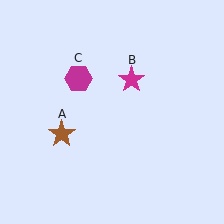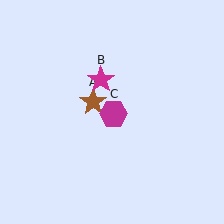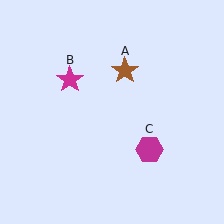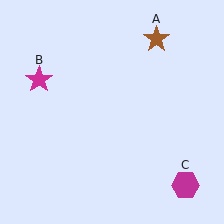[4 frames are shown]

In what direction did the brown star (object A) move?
The brown star (object A) moved up and to the right.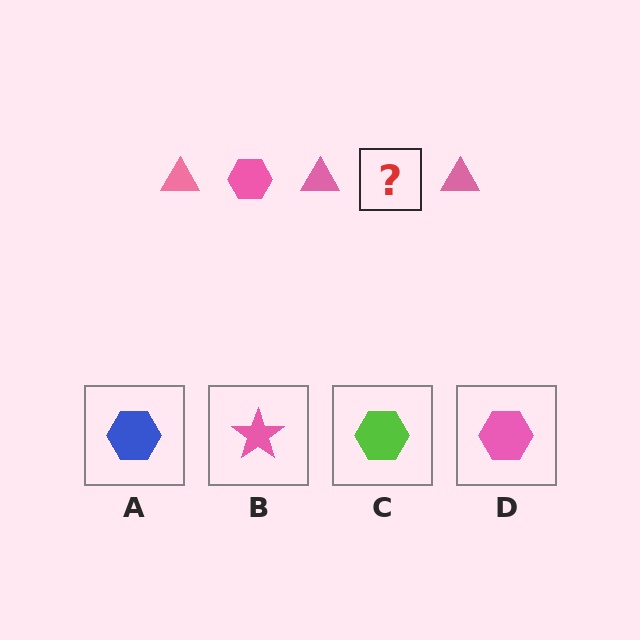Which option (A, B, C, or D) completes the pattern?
D.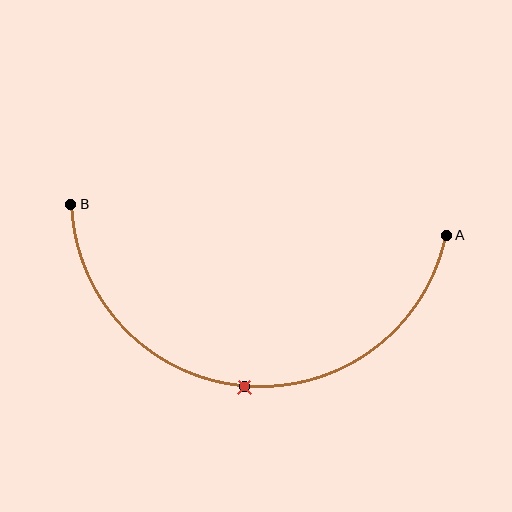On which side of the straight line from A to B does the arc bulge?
The arc bulges below the straight line connecting A and B.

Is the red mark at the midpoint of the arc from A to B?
Yes. The red mark lies on the arc at equal arc-length from both A and B — it is the arc midpoint.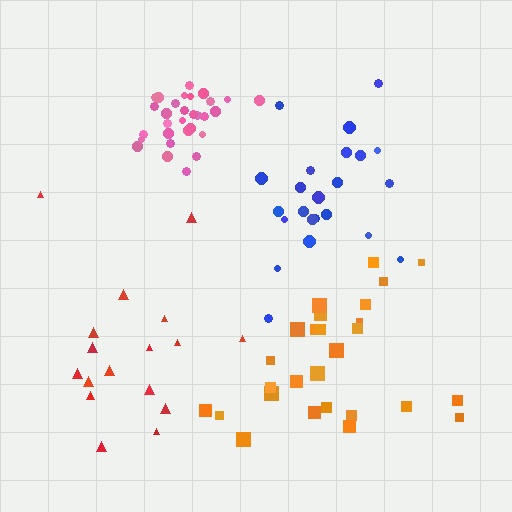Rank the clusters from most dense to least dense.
pink, blue, orange, red.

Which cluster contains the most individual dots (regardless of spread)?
Pink (30).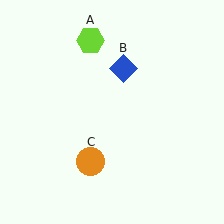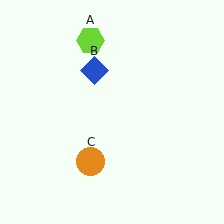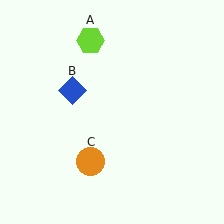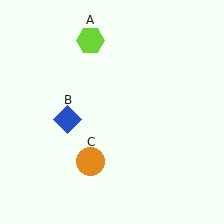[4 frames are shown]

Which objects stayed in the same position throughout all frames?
Lime hexagon (object A) and orange circle (object C) remained stationary.